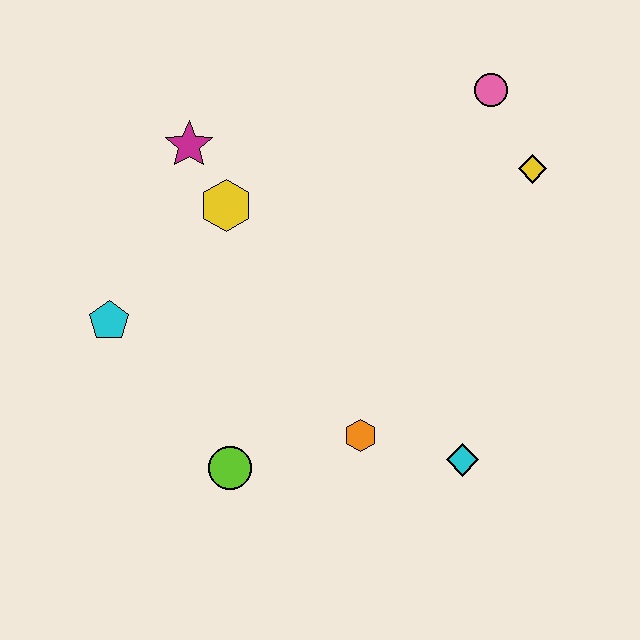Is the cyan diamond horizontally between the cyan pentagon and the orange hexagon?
No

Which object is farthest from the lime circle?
The pink circle is farthest from the lime circle.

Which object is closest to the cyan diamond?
The orange hexagon is closest to the cyan diamond.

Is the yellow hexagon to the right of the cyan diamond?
No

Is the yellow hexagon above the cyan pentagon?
Yes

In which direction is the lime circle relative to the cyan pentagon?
The lime circle is below the cyan pentagon.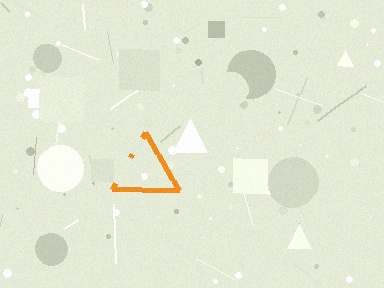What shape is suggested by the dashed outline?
The dashed outline suggests a triangle.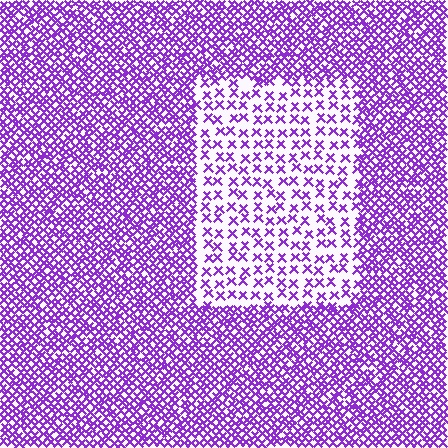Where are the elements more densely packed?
The elements are more densely packed outside the rectangle boundary.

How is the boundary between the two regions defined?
The boundary is defined by a change in element density (approximately 2.6x ratio). All elements are the same color, size, and shape.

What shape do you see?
I see a rectangle.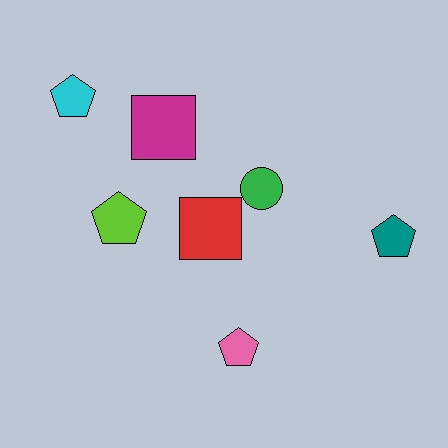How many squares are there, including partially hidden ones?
There are 2 squares.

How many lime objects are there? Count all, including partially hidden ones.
There is 1 lime object.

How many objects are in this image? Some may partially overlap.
There are 7 objects.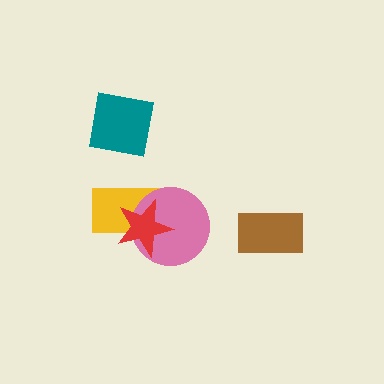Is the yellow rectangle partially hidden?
Yes, it is partially covered by another shape.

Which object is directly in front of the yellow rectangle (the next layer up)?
The pink circle is directly in front of the yellow rectangle.